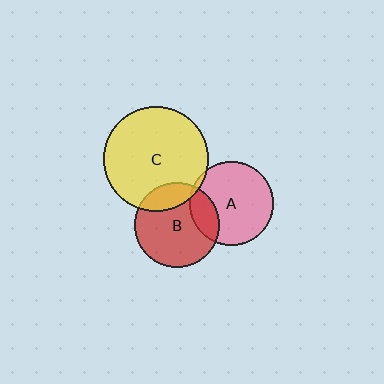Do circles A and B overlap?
Yes.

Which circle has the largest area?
Circle C (yellow).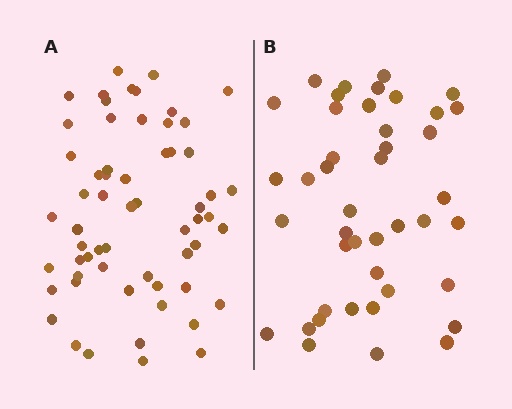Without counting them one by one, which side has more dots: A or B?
Region A (the left region) has more dots.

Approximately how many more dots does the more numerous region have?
Region A has approximately 15 more dots than region B.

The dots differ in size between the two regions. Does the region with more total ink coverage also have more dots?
No. Region B has more total ink coverage because its dots are larger, but region A actually contains more individual dots. Total area can be misleading — the number of items is what matters here.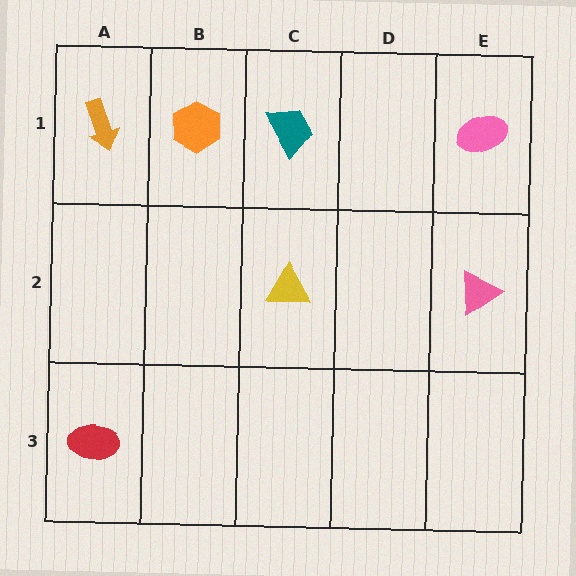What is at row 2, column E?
A pink triangle.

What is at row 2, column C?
A yellow triangle.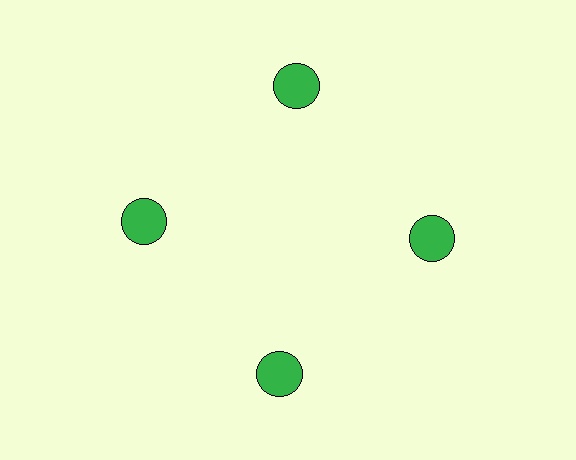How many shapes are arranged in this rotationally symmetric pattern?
There are 4 shapes, arranged in 4 groups of 1.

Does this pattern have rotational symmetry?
Yes, this pattern has 4-fold rotational symmetry. It looks the same after rotating 90 degrees around the center.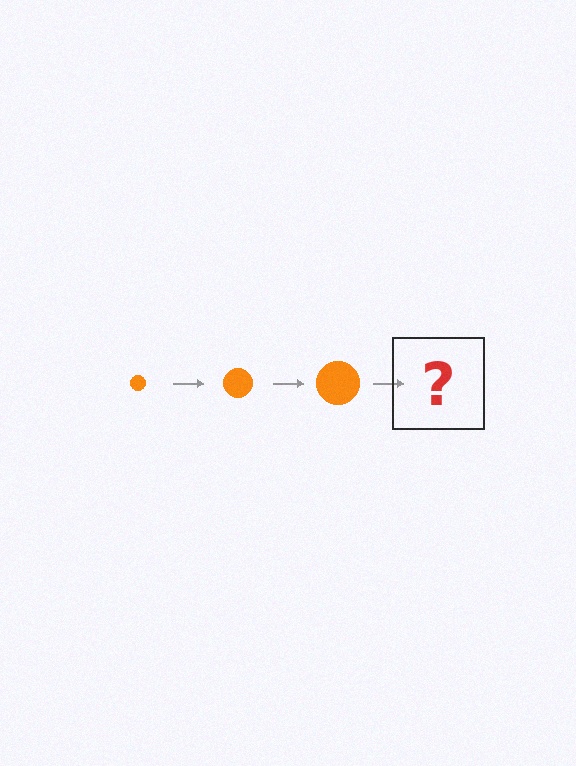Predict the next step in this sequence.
The next step is an orange circle, larger than the previous one.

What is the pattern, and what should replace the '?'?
The pattern is that the circle gets progressively larger each step. The '?' should be an orange circle, larger than the previous one.